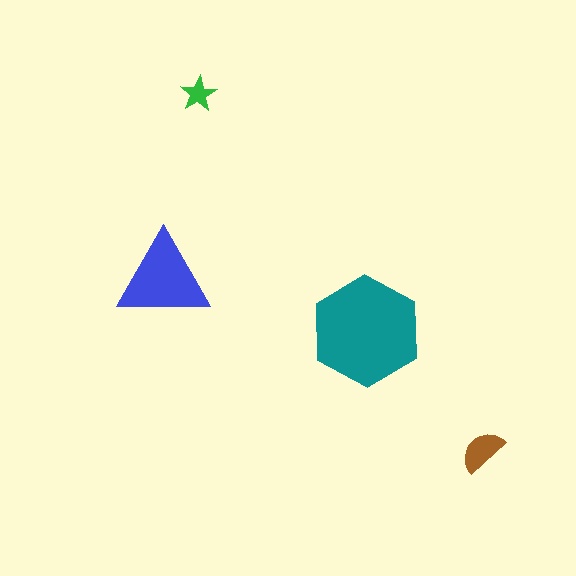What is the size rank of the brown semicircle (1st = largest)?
3rd.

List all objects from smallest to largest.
The green star, the brown semicircle, the blue triangle, the teal hexagon.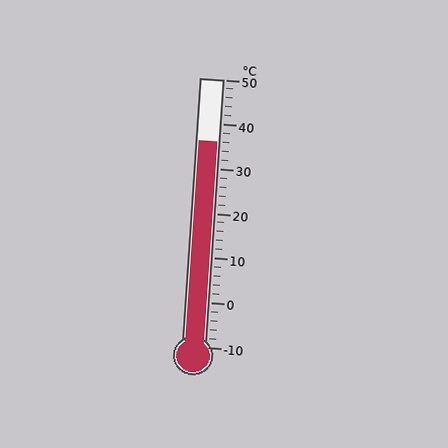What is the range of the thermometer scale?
The thermometer scale ranges from -10°C to 50°C.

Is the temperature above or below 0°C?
The temperature is above 0°C.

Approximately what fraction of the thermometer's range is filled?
The thermometer is filled to approximately 75% of its range.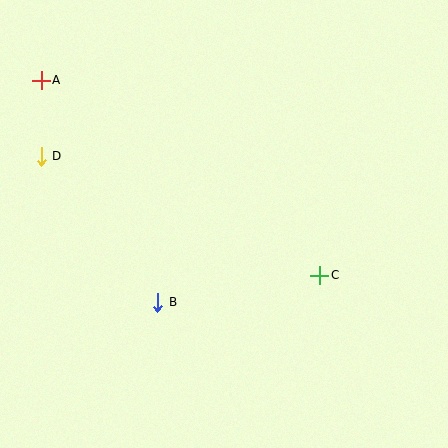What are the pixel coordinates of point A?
Point A is at (41, 80).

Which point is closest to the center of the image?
Point B at (158, 302) is closest to the center.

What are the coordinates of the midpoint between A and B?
The midpoint between A and B is at (100, 191).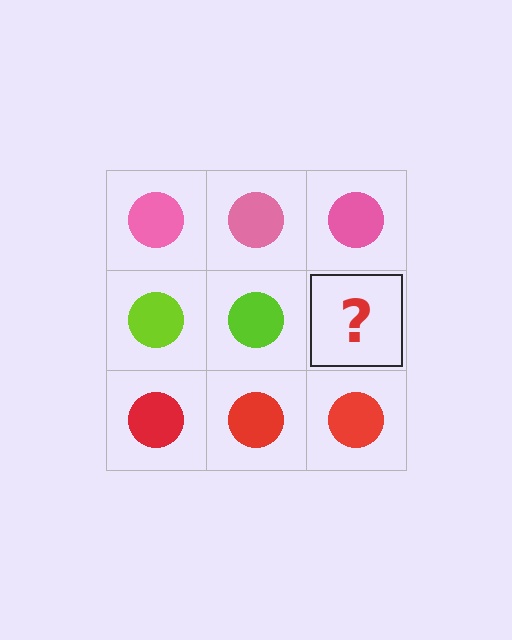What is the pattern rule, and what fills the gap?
The rule is that each row has a consistent color. The gap should be filled with a lime circle.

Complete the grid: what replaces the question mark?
The question mark should be replaced with a lime circle.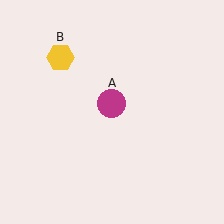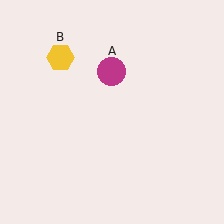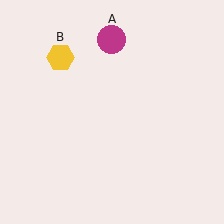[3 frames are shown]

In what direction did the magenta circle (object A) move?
The magenta circle (object A) moved up.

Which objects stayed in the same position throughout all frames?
Yellow hexagon (object B) remained stationary.